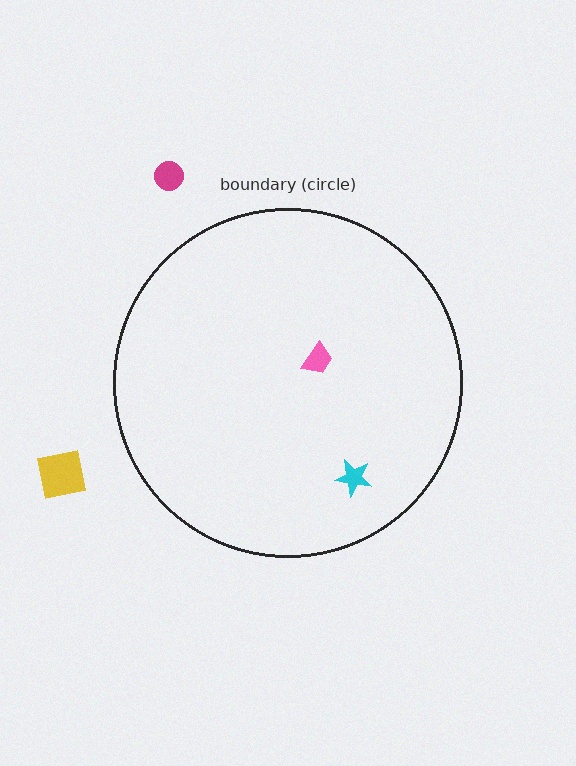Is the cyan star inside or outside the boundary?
Inside.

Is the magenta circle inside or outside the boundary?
Outside.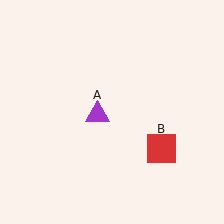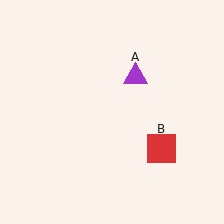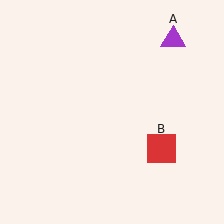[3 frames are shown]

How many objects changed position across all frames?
1 object changed position: purple triangle (object A).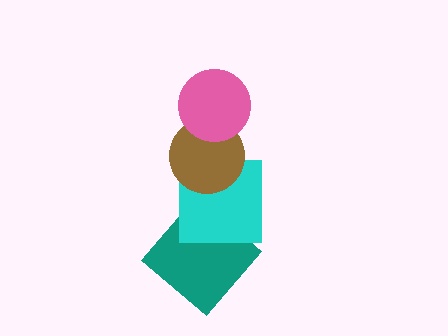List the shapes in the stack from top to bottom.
From top to bottom: the pink circle, the brown circle, the cyan square, the teal diamond.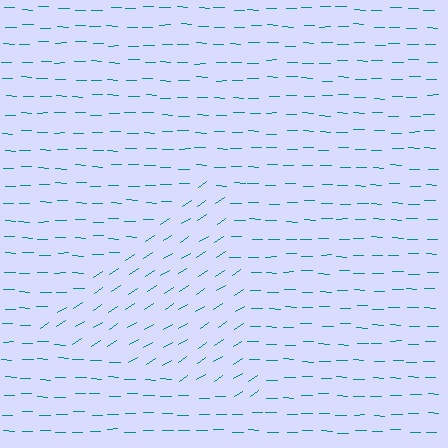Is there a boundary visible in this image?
Yes, there is a texture boundary formed by a change in line orientation.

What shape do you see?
I see a triangle.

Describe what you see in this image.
The image is filled with small teal line segments. A triangle region in the image has lines oriented differently from the surrounding lines, creating a visible texture boundary.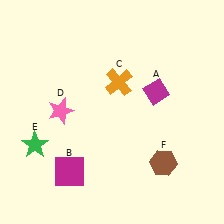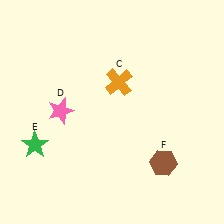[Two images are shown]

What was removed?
The magenta square (B), the magenta diamond (A) were removed in Image 2.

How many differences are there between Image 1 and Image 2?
There are 2 differences between the two images.